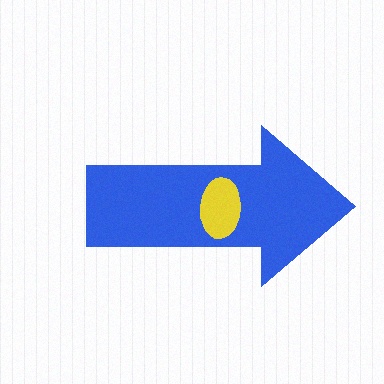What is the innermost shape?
The yellow ellipse.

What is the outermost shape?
The blue arrow.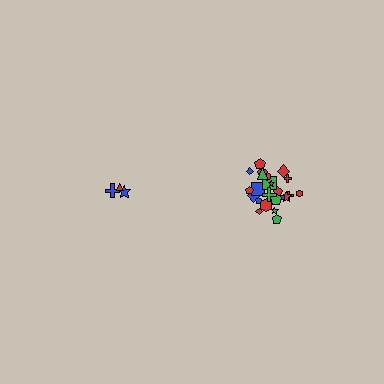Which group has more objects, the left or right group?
The right group.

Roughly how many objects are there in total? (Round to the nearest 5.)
Roughly 30 objects in total.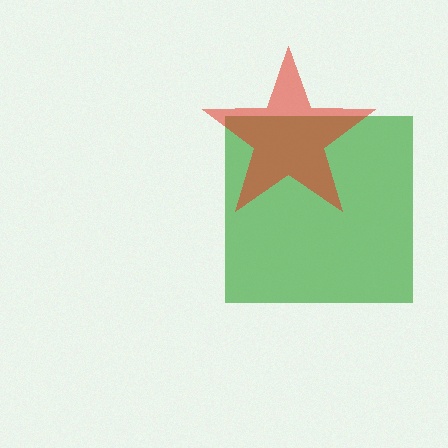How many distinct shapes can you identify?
There are 2 distinct shapes: a green square, a red star.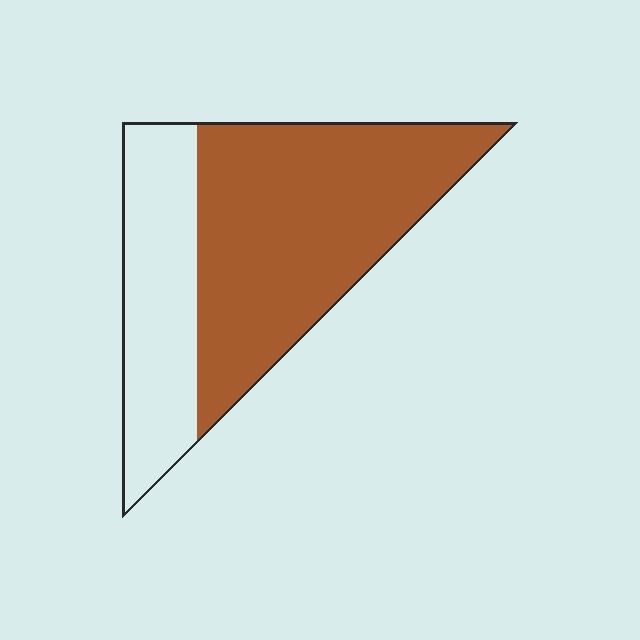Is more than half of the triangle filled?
Yes.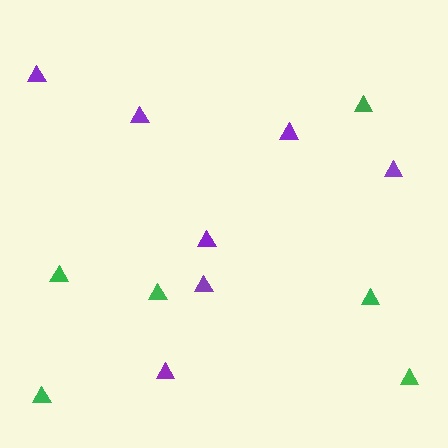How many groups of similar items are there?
There are 2 groups: one group of purple triangles (7) and one group of green triangles (6).